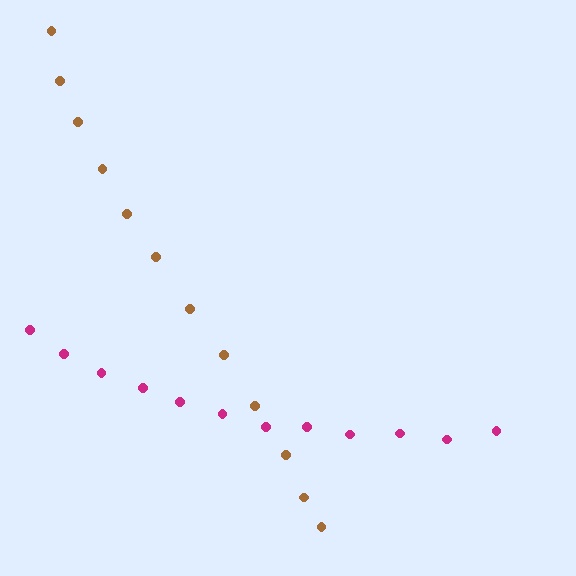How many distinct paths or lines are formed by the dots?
There are 2 distinct paths.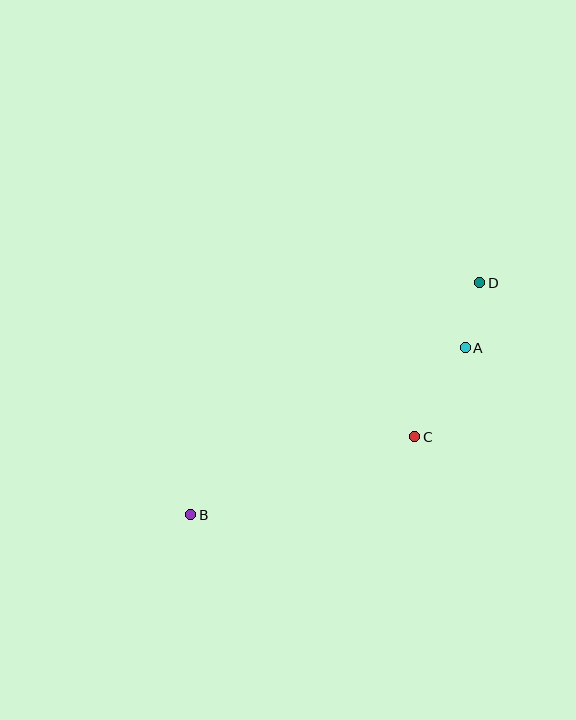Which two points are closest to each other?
Points A and D are closest to each other.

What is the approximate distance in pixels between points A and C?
The distance between A and C is approximately 102 pixels.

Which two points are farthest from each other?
Points B and D are farthest from each other.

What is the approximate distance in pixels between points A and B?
The distance between A and B is approximately 321 pixels.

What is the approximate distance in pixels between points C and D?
The distance between C and D is approximately 167 pixels.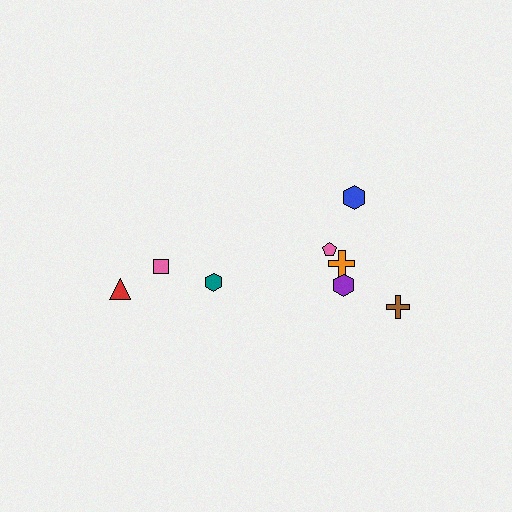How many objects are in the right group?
There are 5 objects.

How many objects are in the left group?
There are 3 objects.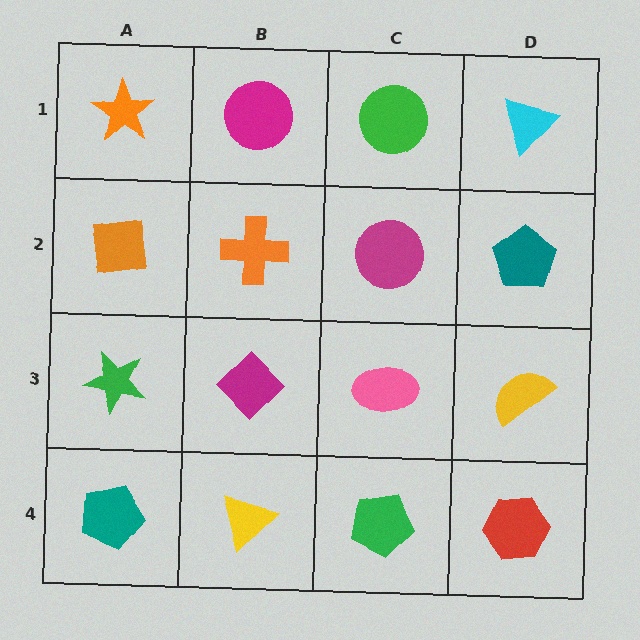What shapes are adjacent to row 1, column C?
A magenta circle (row 2, column C), a magenta circle (row 1, column B), a cyan triangle (row 1, column D).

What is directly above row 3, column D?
A teal pentagon.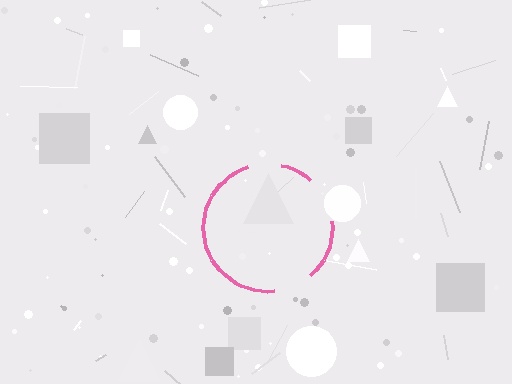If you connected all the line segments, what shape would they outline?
They would outline a circle.